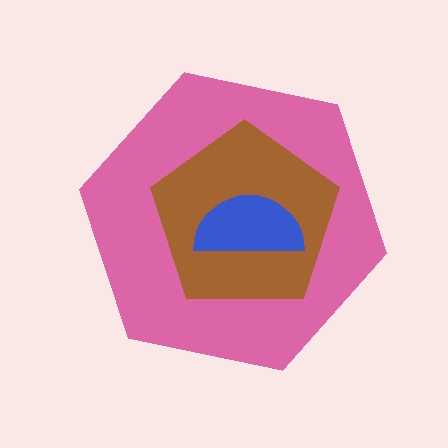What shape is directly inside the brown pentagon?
The blue semicircle.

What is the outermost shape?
The pink hexagon.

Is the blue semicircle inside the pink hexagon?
Yes.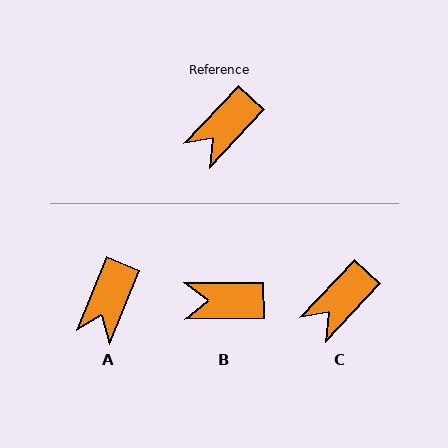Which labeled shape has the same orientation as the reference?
C.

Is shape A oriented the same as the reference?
No, it is off by about 22 degrees.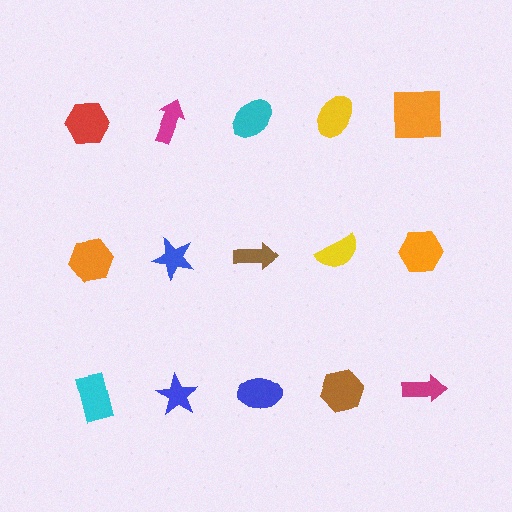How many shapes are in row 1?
5 shapes.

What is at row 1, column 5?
An orange square.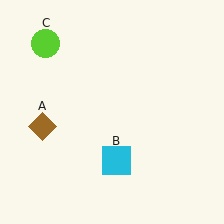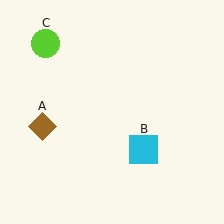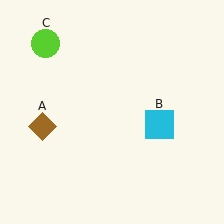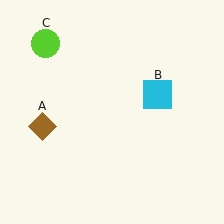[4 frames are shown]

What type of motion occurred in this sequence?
The cyan square (object B) rotated counterclockwise around the center of the scene.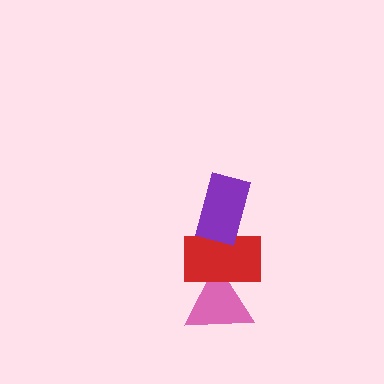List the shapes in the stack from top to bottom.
From top to bottom: the purple rectangle, the red rectangle, the pink triangle.